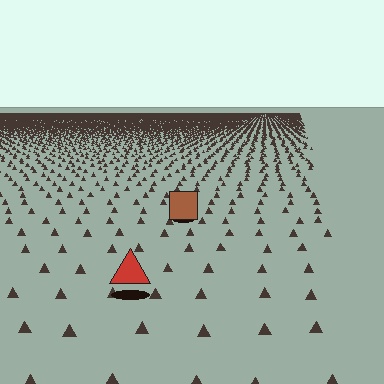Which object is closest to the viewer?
The red triangle is closest. The texture marks near it are larger and more spread out.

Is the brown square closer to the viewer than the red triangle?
No. The red triangle is closer — you can tell from the texture gradient: the ground texture is coarser near it.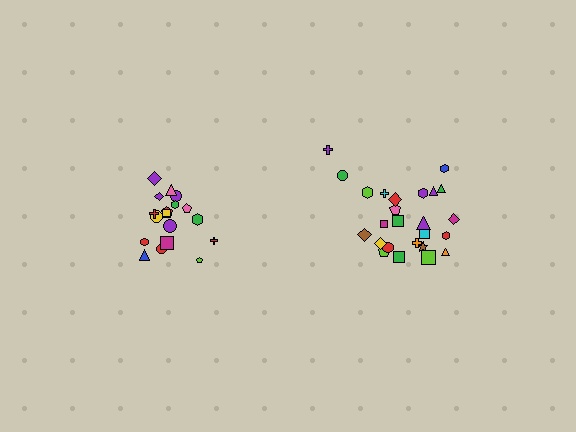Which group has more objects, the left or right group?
The right group.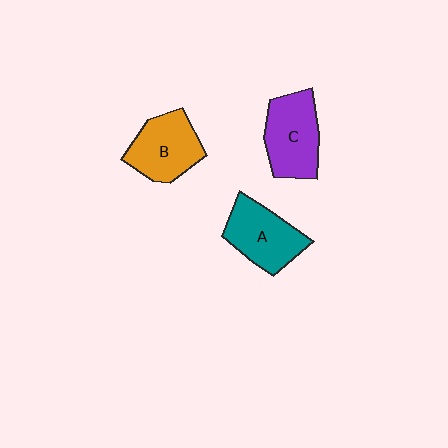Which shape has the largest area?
Shape C (purple).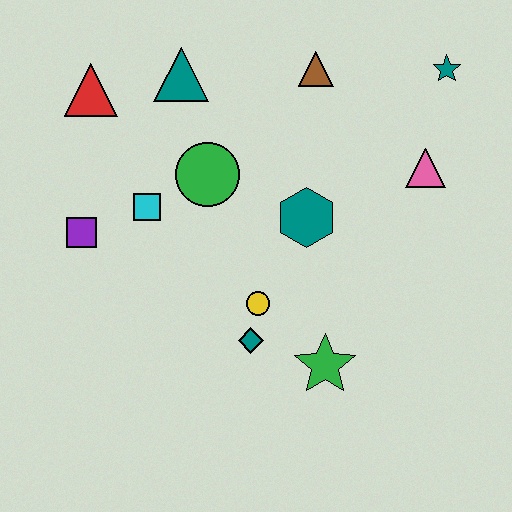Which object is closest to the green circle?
The cyan square is closest to the green circle.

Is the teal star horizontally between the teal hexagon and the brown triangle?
No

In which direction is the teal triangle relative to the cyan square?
The teal triangle is above the cyan square.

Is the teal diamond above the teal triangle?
No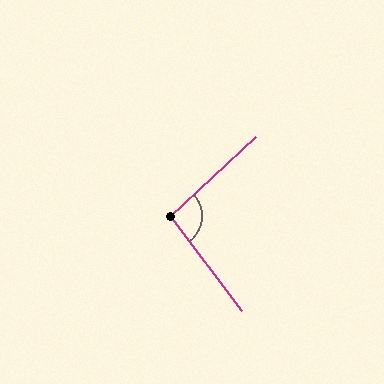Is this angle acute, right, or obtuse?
It is obtuse.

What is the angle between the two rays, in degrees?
Approximately 96 degrees.